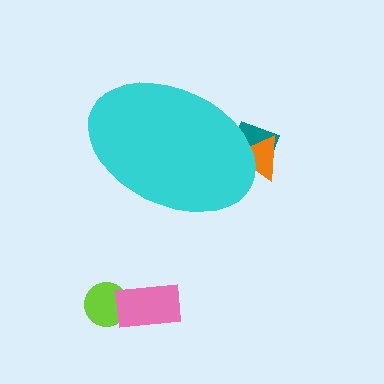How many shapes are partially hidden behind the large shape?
2 shapes are partially hidden.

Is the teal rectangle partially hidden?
Yes, the teal rectangle is partially hidden behind the cyan ellipse.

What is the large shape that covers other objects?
A cyan ellipse.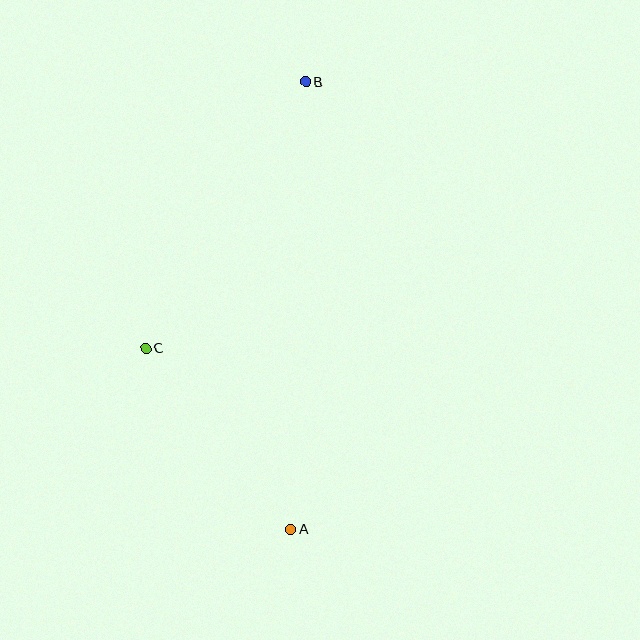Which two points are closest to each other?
Points A and C are closest to each other.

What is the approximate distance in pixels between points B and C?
The distance between B and C is approximately 311 pixels.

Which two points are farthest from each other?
Points A and B are farthest from each other.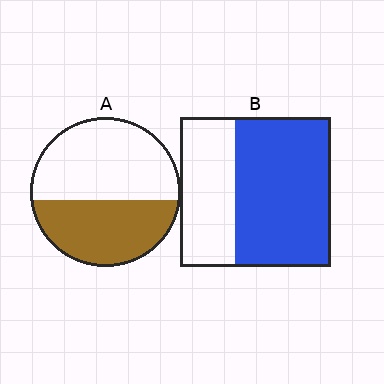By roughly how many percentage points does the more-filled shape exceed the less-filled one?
By roughly 20 percentage points (B over A).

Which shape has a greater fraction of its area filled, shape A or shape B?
Shape B.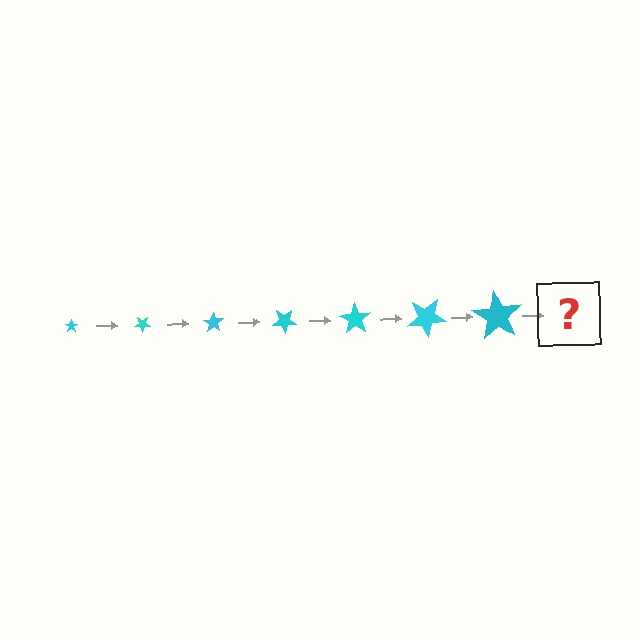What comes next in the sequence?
The next element should be a star, larger than the previous one and rotated 245 degrees from the start.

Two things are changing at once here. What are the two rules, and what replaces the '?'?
The two rules are that the star grows larger each step and it rotates 35 degrees each step. The '?' should be a star, larger than the previous one and rotated 245 degrees from the start.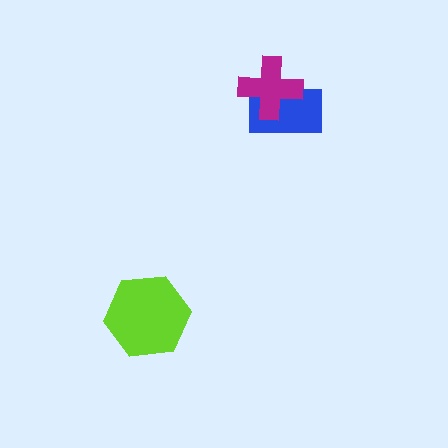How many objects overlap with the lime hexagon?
0 objects overlap with the lime hexagon.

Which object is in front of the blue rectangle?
The magenta cross is in front of the blue rectangle.